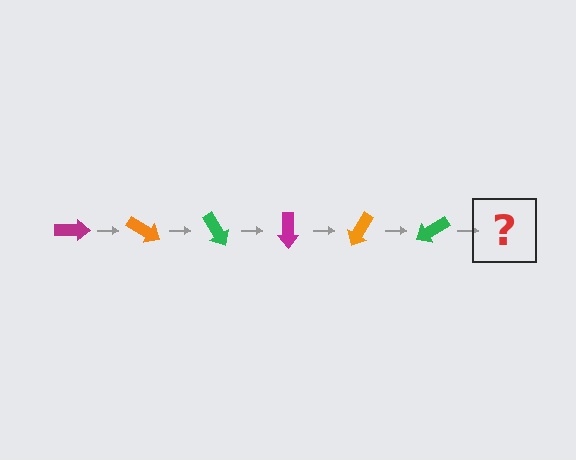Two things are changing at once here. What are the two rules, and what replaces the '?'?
The two rules are that it rotates 30 degrees each step and the color cycles through magenta, orange, and green. The '?' should be a magenta arrow, rotated 180 degrees from the start.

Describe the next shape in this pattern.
It should be a magenta arrow, rotated 180 degrees from the start.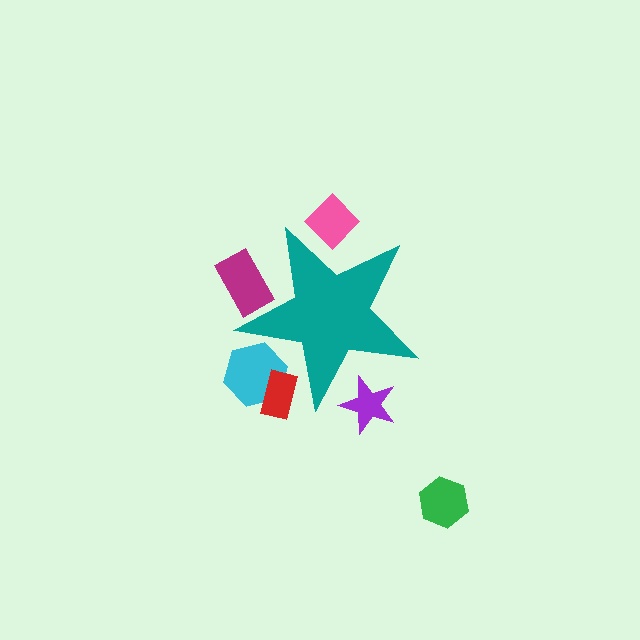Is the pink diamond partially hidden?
Yes, the pink diamond is partially hidden behind the teal star.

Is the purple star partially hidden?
Yes, the purple star is partially hidden behind the teal star.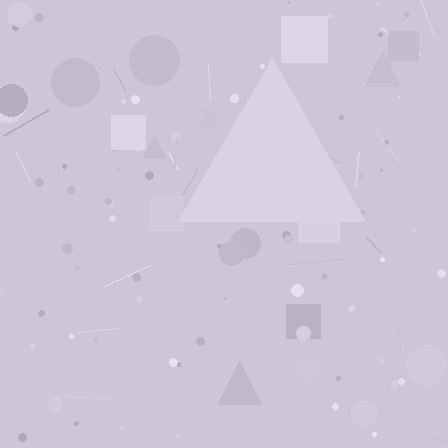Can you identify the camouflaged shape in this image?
The camouflaged shape is a triangle.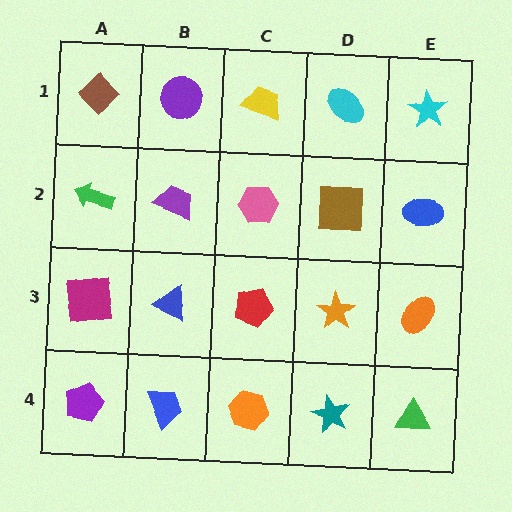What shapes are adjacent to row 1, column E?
A blue ellipse (row 2, column E), a cyan ellipse (row 1, column D).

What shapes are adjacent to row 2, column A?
A brown diamond (row 1, column A), a magenta square (row 3, column A), a purple trapezoid (row 2, column B).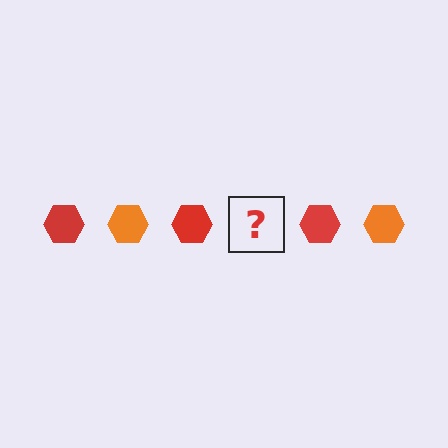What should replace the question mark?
The question mark should be replaced with an orange hexagon.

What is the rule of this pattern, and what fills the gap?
The rule is that the pattern cycles through red, orange hexagons. The gap should be filled with an orange hexagon.